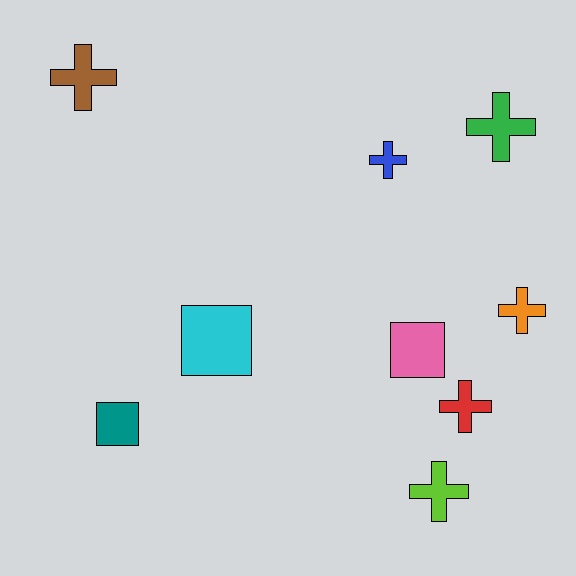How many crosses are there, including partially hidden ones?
There are 6 crosses.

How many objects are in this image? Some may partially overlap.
There are 9 objects.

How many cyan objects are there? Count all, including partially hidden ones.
There is 1 cyan object.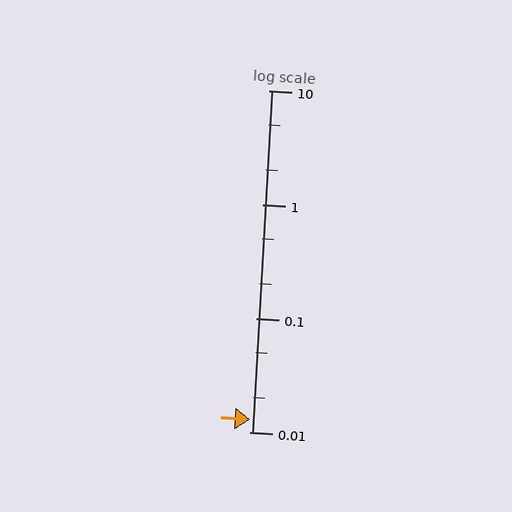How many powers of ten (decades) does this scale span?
The scale spans 3 decades, from 0.01 to 10.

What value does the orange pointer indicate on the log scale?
The pointer indicates approximately 0.013.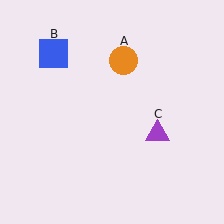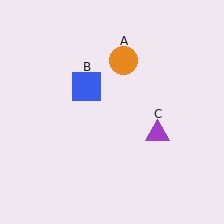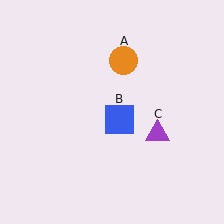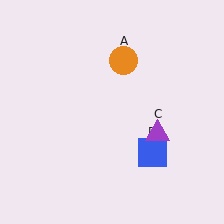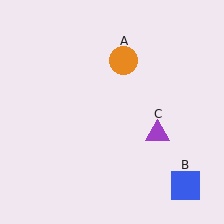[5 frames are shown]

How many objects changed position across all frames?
1 object changed position: blue square (object B).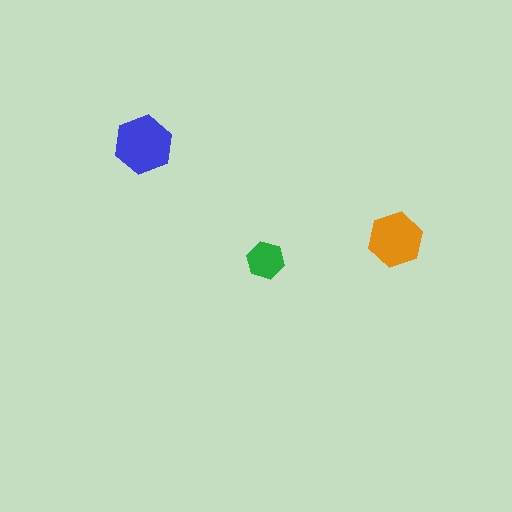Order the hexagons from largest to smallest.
the blue one, the orange one, the green one.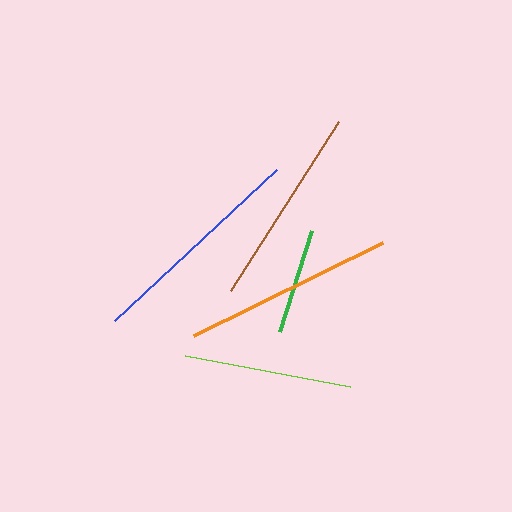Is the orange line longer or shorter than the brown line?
The orange line is longer than the brown line.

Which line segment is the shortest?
The green line is the shortest at approximately 106 pixels.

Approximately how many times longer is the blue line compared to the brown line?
The blue line is approximately 1.1 times the length of the brown line.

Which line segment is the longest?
The blue line is the longest at approximately 222 pixels.